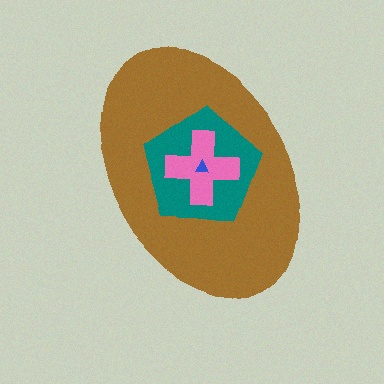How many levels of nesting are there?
4.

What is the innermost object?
The blue triangle.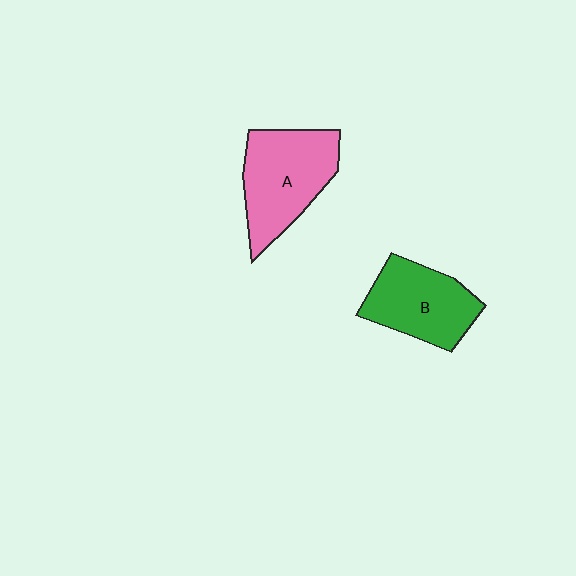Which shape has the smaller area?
Shape B (green).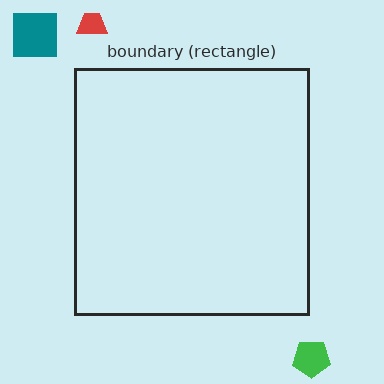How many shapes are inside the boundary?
0 inside, 3 outside.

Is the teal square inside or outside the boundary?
Outside.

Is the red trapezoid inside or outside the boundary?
Outside.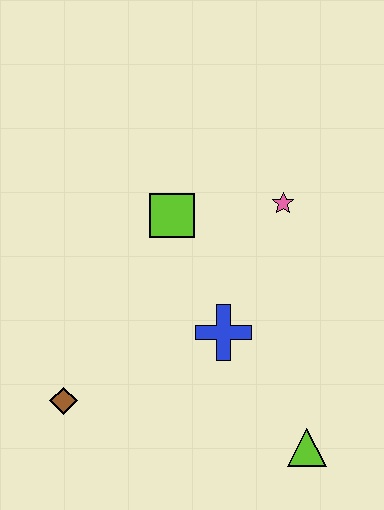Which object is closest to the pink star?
The lime square is closest to the pink star.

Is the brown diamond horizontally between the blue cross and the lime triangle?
No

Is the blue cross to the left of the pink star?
Yes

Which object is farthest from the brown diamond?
The pink star is farthest from the brown diamond.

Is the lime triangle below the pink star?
Yes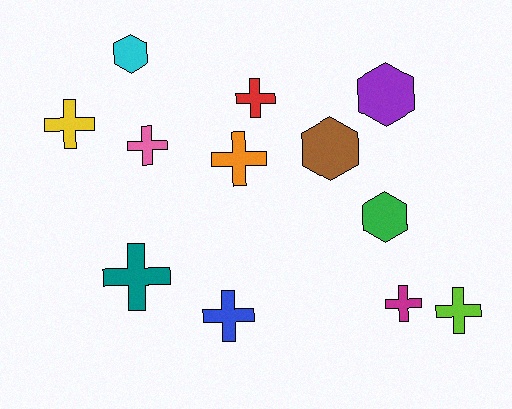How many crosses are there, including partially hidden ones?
There are 8 crosses.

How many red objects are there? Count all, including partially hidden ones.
There is 1 red object.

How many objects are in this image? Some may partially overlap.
There are 12 objects.